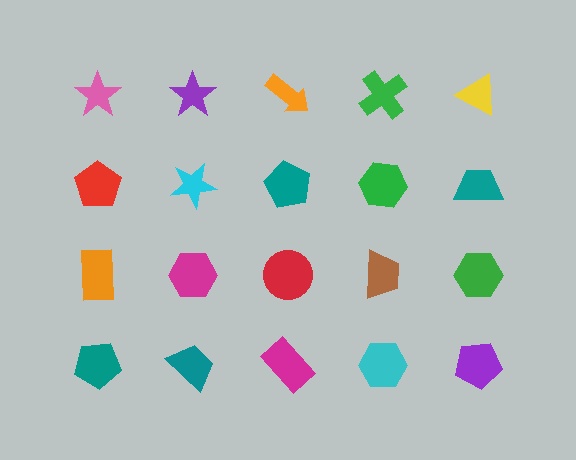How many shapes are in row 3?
5 shapes.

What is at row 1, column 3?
An orange arrow.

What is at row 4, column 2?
A teal trapezoid.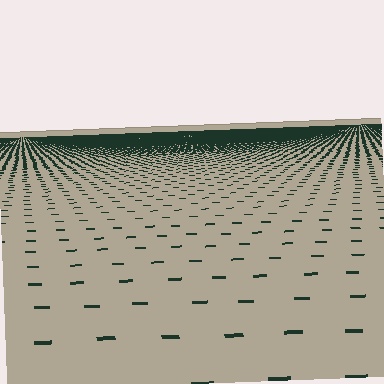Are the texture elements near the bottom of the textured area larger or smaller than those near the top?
Larger. Near the bottom, elements are closer to the viewer and appear at a bigger on-screen size.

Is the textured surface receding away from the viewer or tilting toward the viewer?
The surface is receding away from the viewer. Texture elements get smaller and denser toward the top.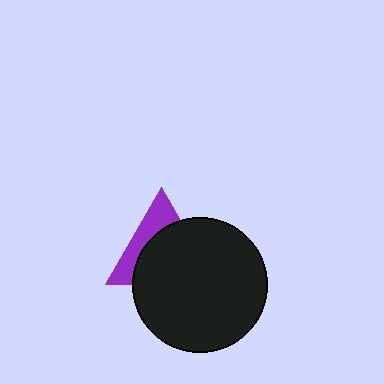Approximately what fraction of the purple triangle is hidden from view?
Roughly 64% of the purple triangle is hidden behind the black circle.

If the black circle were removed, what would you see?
You would see the complete purple triangle.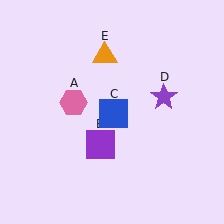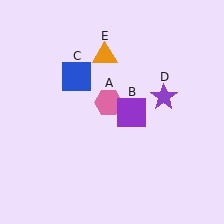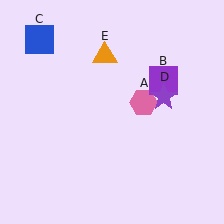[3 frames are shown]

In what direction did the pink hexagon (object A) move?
The pink hexagon (object A) moved right.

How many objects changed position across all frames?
3 objects changed position: pink hexagon (object A), purple square (object B), blue square (object C).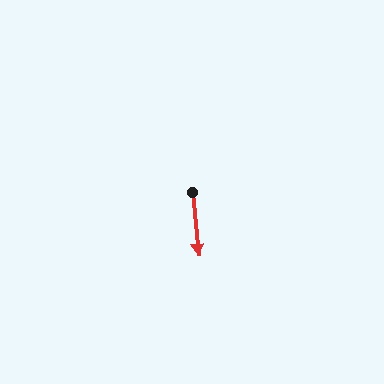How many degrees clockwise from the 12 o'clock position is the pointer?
Approximately 175 degrees.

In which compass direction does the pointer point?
South.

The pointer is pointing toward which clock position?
Roughly 6 o'clock.